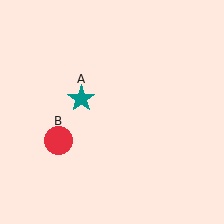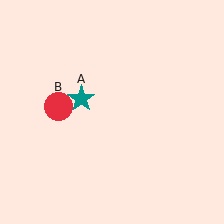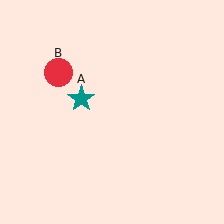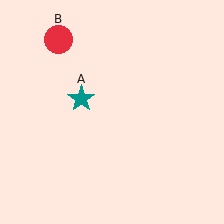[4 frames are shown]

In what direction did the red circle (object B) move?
The red circle (object B) moved up.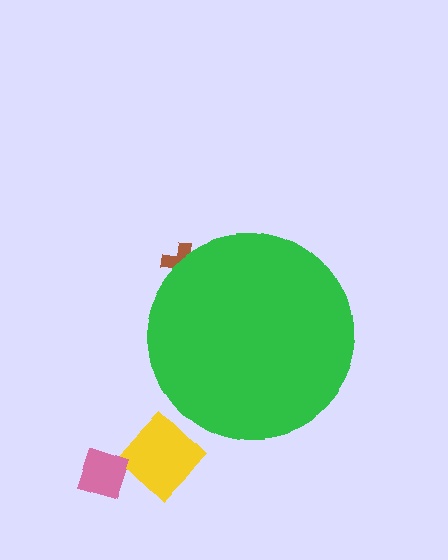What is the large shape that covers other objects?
A green circle.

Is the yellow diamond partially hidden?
No, the yellow diamond is fully visible.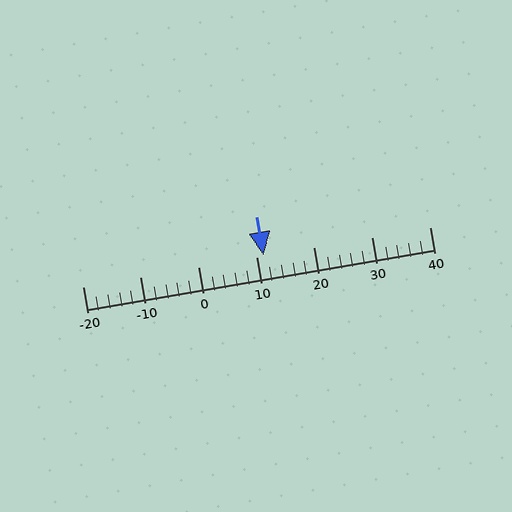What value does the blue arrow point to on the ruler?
The blue arrow points to approximately 11.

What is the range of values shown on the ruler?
The ruler shows values from -20 to 40.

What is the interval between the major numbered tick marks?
The major tick marks are spaced 10 units apart.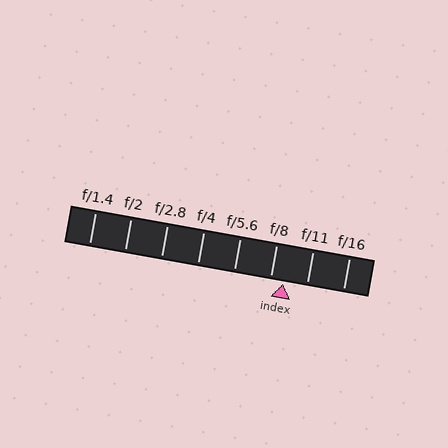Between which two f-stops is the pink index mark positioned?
The index mark is between f/8 and f/11.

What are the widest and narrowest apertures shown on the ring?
The widest aperture shown is f/1.4 and the narrowest is f/16.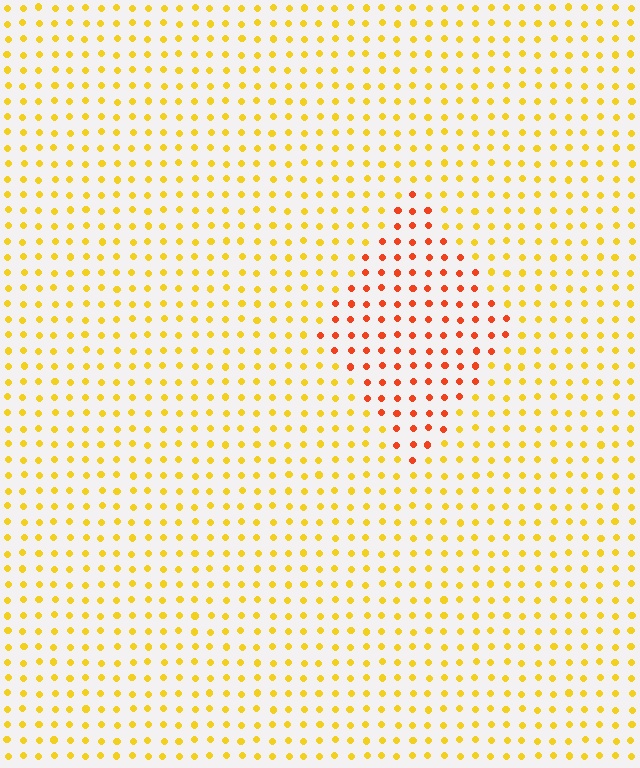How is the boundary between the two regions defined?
The boundary is defined purely by a slight shift in hue (about 41 degrees). Spacing, size, and orientation are identical on both sides.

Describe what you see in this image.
The image is filled with small yellow elements in a uniform arrangement. A diamond-shaped region is visible where the elements are tinted to a slightly different hue, forming a subtle color boundary.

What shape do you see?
I see a diamond.